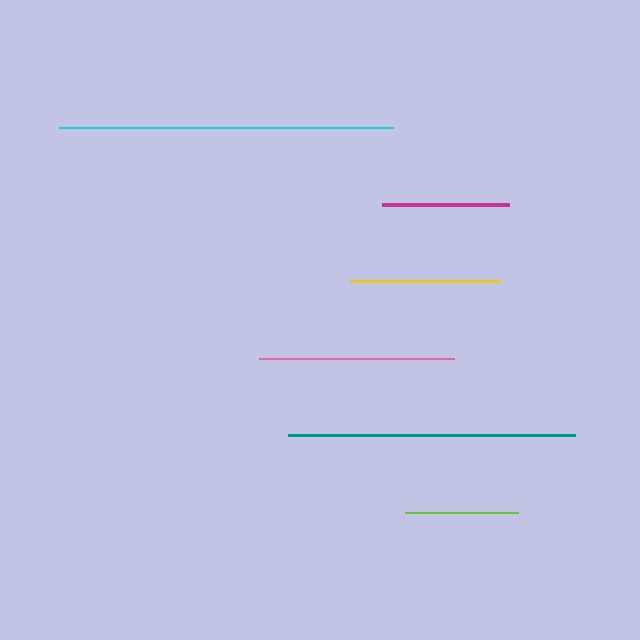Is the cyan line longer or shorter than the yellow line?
The cyan line is longer than the yellow line.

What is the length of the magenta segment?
The magenta segment is approximately 127 pixels long.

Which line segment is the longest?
The cyan line is the longest at approximately 334 pixels.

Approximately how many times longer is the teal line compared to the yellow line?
The teal line is approximately 1.9 times the length of the yellow line.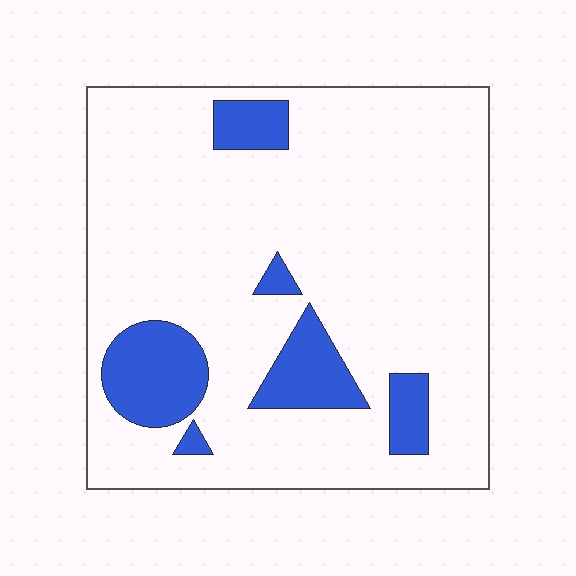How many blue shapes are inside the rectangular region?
6.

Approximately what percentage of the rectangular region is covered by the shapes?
Approximately 15%.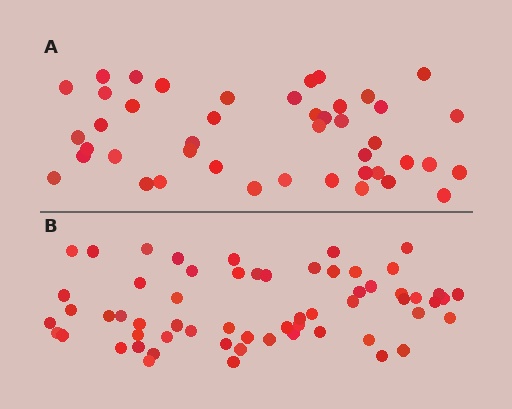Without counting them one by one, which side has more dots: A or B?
Region B (the bottom region) has more dots.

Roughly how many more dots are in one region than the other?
Region B has approximately 15 more dots than region A.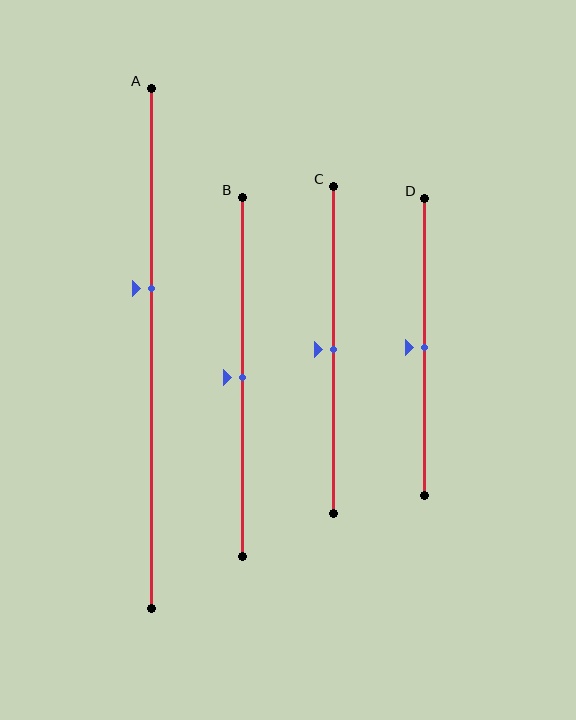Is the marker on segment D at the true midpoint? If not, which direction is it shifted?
Yes, the marker on segment D is at the true midpoint.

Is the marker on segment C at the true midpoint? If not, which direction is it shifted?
Yes, the marker on segment C is at the true midpoint.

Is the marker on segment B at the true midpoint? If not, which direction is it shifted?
Yes, the marker on segment B is at the true midpoint.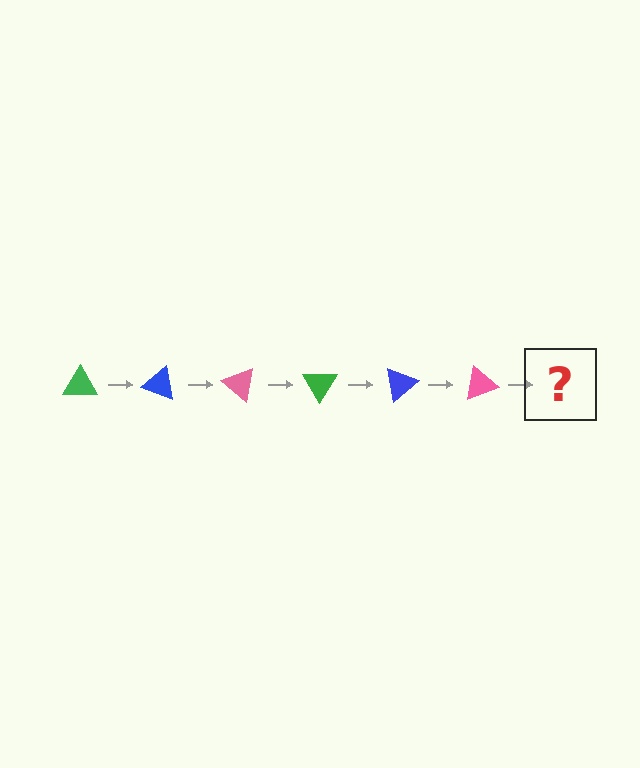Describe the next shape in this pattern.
It should be a green triangle, rotated 120 degrees from the start.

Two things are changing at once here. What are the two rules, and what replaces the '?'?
The two rules are that it rotates 20 degrees each step and the color cycles through green, blue, and pink. The '?' should be a green triangle, rotated 120 degrees from the start.